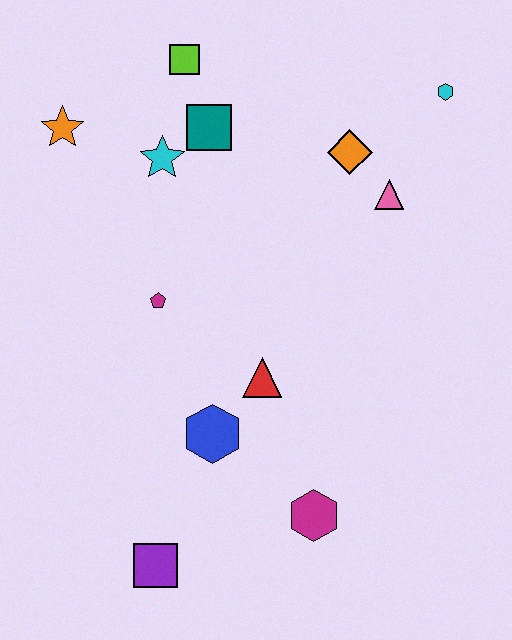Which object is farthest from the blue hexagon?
The cyan hexagon is farthest from the blue hexagon.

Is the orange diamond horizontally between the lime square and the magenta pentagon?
No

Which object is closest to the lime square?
The teal square is closest to the lime square.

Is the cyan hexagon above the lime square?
No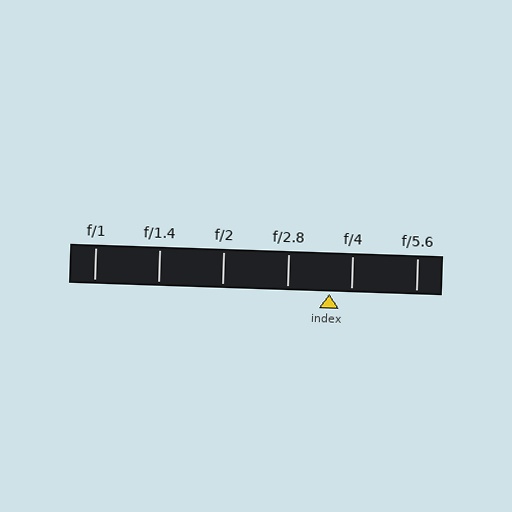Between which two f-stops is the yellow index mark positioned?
The index mark is between f/2.8 and f/4.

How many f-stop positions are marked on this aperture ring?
There are 6 f-stop positions marked.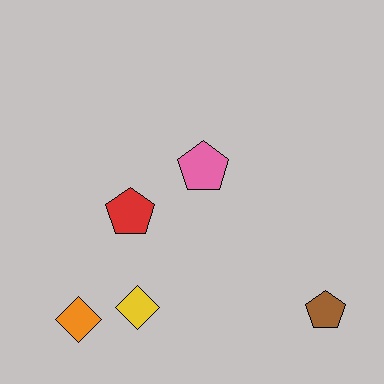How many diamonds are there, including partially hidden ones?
There are 2 diamonds.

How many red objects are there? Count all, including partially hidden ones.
There is 1 red object.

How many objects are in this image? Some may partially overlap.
There are 5 objects.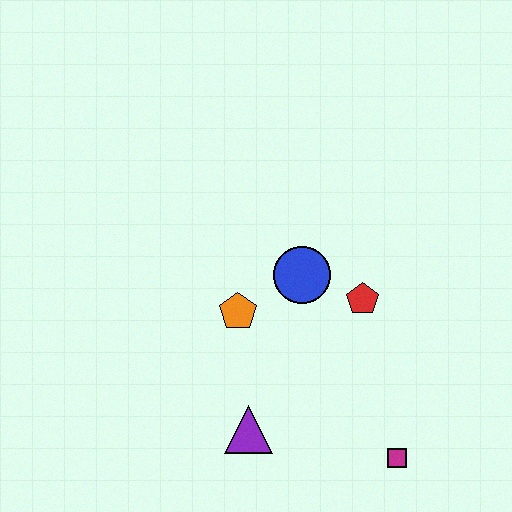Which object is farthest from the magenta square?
The orange pentagon is farthest from the magenta square.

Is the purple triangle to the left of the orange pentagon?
No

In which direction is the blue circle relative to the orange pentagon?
The blue circle is to the right of the orange pentagon.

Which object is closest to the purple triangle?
The orange pentagon is closest to the purple triangle.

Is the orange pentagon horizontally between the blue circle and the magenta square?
No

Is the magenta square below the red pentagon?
Yes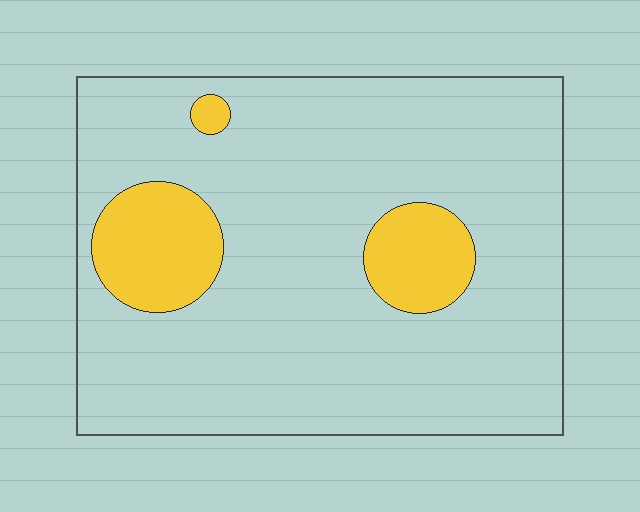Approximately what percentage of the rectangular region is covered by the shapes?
Approximately 15%.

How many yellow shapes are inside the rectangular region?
3.